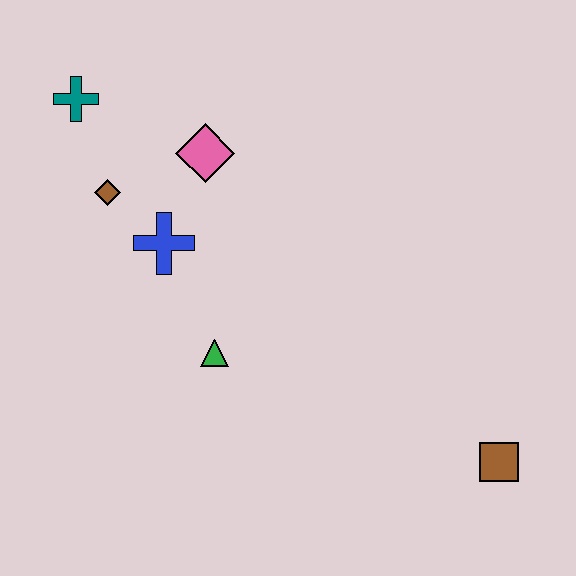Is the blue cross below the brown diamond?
Yes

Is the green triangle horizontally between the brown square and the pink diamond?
Yes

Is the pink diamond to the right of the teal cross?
Yes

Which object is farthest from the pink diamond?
The brown square is farthest from the pink diamond.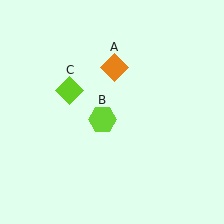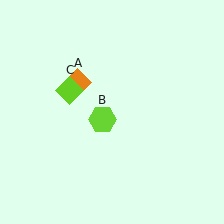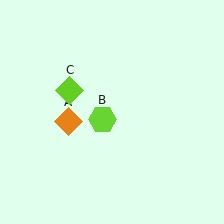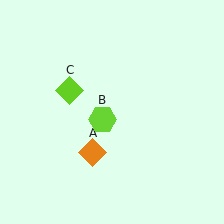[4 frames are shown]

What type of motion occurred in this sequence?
The orange diamond (object A) rotated counterclockwise around the center of the scene.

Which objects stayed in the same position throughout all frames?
Lime hexagon (object B) and lime diamond (object C) remained stationary.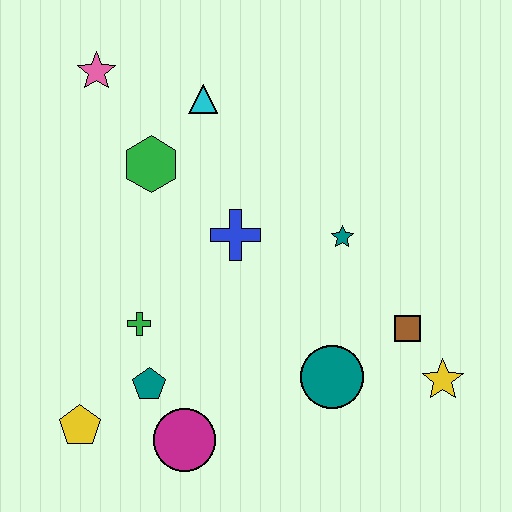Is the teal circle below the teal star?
Yes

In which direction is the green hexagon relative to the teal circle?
The green hexagon is above the teal circle.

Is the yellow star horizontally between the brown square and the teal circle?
No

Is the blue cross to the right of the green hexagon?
Yes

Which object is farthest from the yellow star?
The pink star is farthest from the yellow star.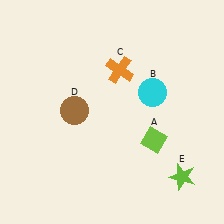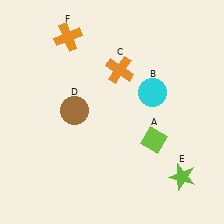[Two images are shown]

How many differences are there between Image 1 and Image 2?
There is 1 difference between the two images.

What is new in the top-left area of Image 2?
An orange cross (F) was added in the top-left area of Image 2.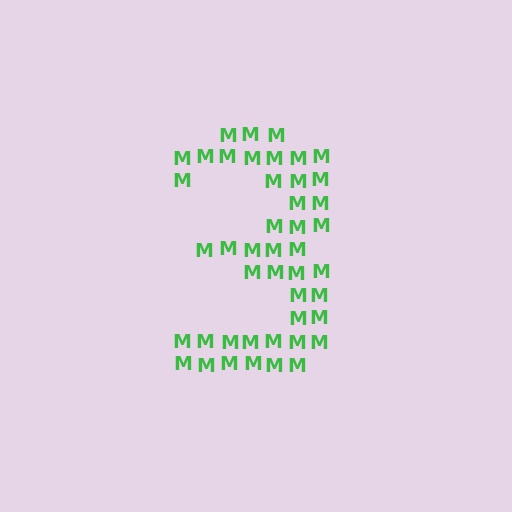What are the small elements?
The small elements are letter M's.